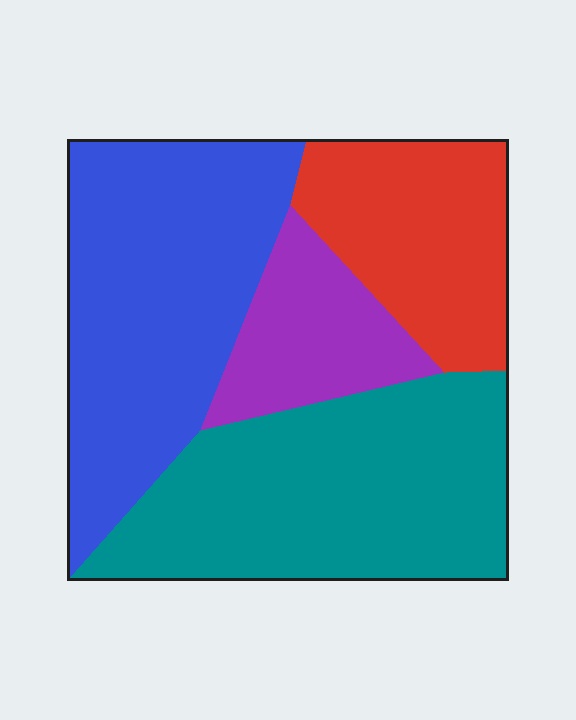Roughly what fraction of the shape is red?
Red covers 19% of the shape.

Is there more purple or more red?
Red.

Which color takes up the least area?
Purple, at roughly 15%.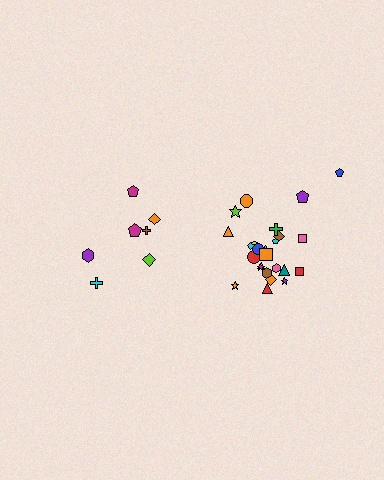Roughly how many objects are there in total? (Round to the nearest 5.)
Roughly 30 objects in total.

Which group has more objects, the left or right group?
The right group.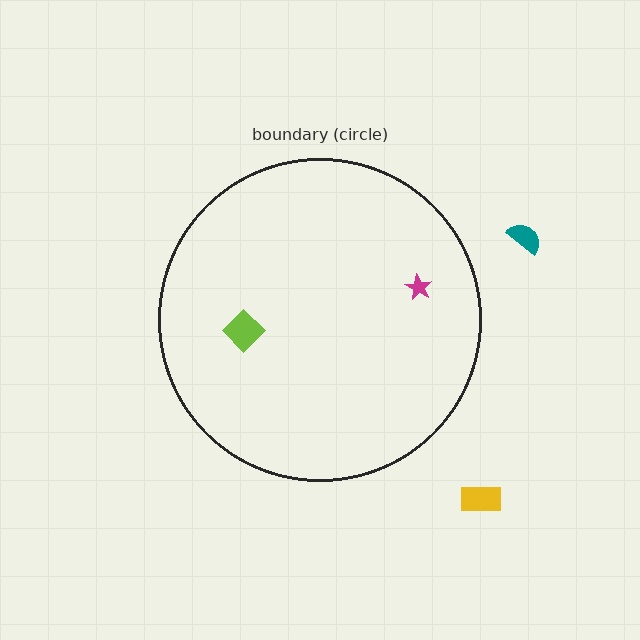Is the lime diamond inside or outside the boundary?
Inside.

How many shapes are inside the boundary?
2 inside, 2 outside.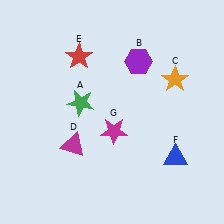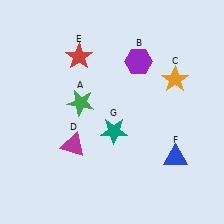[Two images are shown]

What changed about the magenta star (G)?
In Image 1, G is magenta. In Image 2, it changed to teal.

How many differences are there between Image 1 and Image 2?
There is 1 difference between the two images.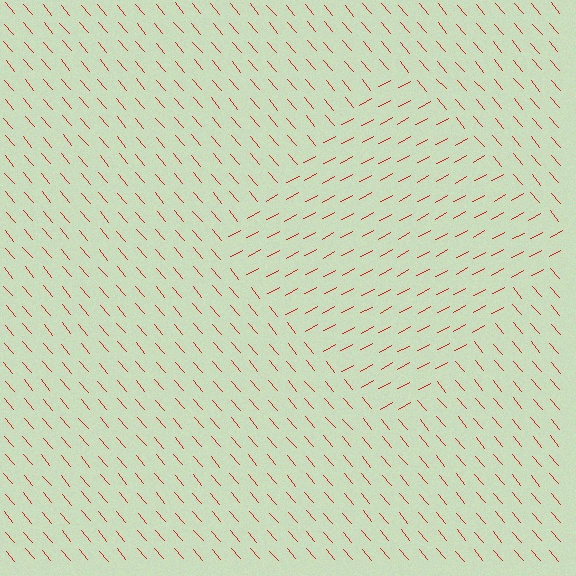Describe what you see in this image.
The image is filled with small red line segments. A diamond region in the image has lines oriented differently from the surrounding lines, creating a visible texture boundary.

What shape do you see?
I see a diamond.